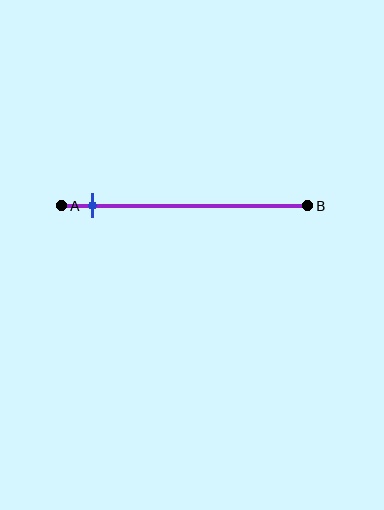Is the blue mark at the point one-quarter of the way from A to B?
No, the mark is at about 15% from A, not at the 25% one-quarter point.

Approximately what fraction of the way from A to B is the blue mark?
The blue mark is approximately 15% of the way from A to B.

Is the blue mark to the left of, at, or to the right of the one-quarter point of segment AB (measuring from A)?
The blue mark is to the left of the one-quarter point of segment AB.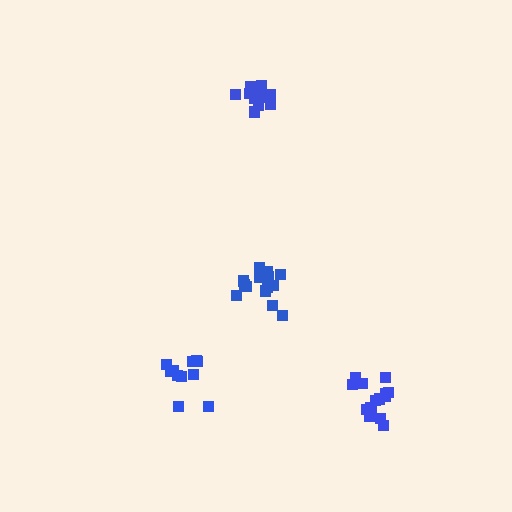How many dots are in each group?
Group 1: 15 dots, Group 2: 11 dots, Group 3: 14 dots, Group 4: 14 dots (54 total).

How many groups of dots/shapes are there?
There are 4 groups.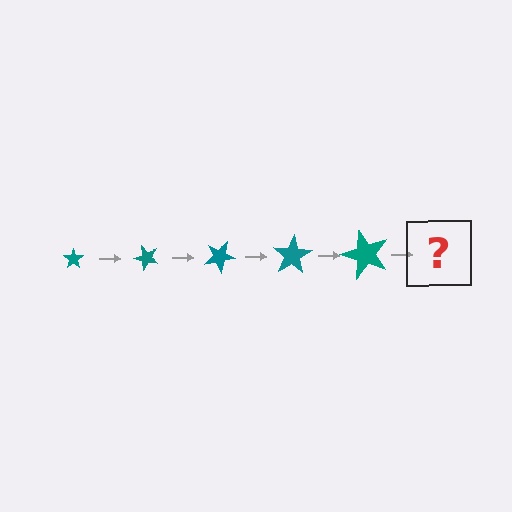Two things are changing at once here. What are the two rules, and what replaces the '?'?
The two rules are that the star grows larger each step and it rotates 50 degrees each step. The '?' should be a star, larger than the previous one and rotated 250 degrees from the start.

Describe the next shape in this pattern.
It should be a star, larger than the previous one and rotated 250 degrees from the start.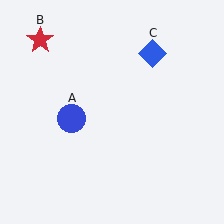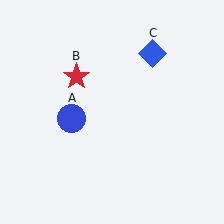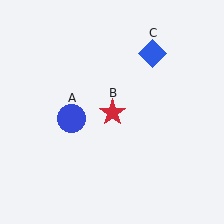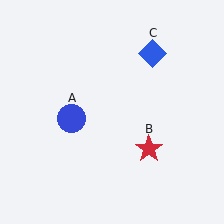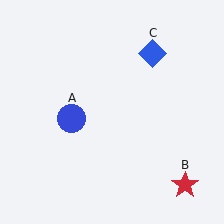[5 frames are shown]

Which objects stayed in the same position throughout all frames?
Blue circle (object A) and blue diamond (object C) remained stationary.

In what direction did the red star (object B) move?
The red star (object B) moved down and to the right.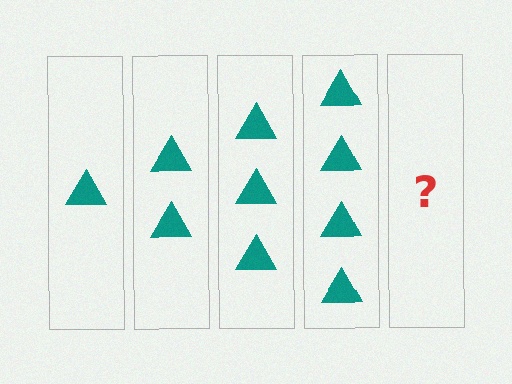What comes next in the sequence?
The next element should be 5 triangles.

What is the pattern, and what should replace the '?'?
The pattern is that each step adds one more triangle. The '?' should be 5 triangles.